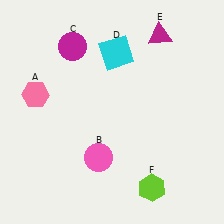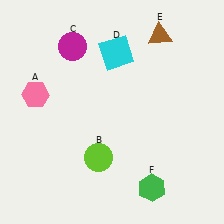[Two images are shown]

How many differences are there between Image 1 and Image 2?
There are 3 differences between the two images.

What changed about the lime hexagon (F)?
In Image 1, F is lime. In Image 2, it changed to green.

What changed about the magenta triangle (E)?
In Image 1, E is magenta. In Image 2, it changed to brown.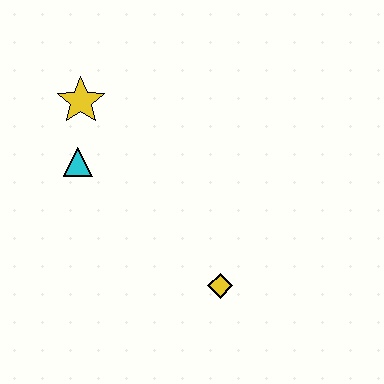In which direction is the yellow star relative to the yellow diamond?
The yellow star is above the yellow diamond.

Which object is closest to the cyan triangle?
The yellow star is closest to the cyan triangle.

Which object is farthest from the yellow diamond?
The yellow star is farthest from the yellow diamond.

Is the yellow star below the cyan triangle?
No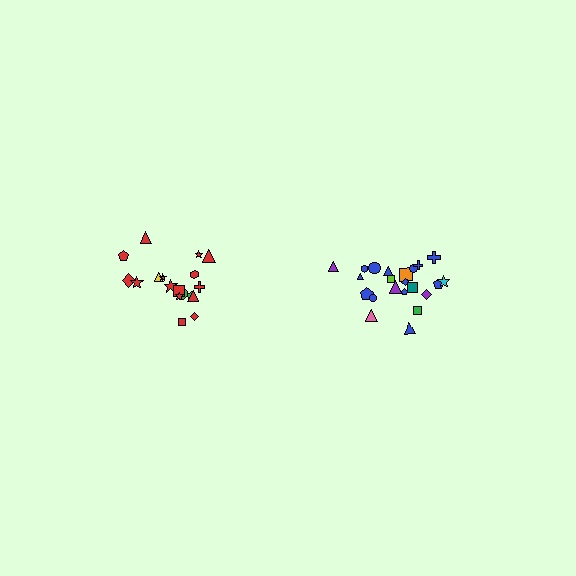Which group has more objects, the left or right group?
The right group.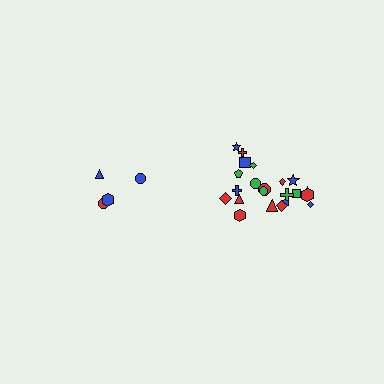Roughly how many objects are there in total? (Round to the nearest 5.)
Roughly 25 objects in total.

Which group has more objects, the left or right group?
The right group.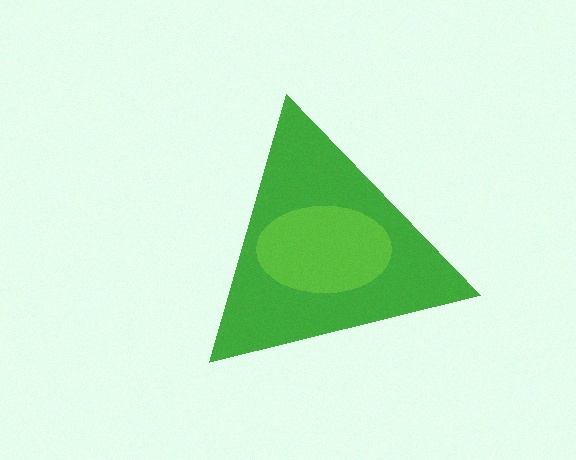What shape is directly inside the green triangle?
The lime ellipse.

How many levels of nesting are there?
2.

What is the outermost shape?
The green triangle.